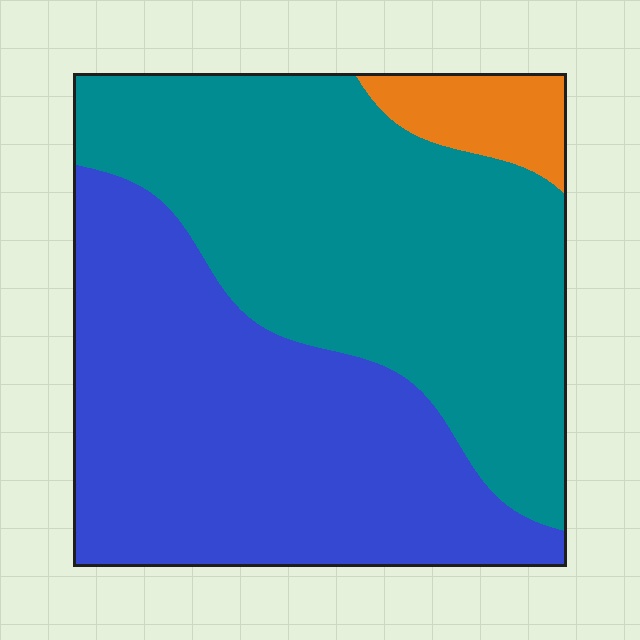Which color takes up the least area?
Orange, at roughly 5%.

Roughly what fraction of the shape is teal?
Teal covers roughly 50% of the shape.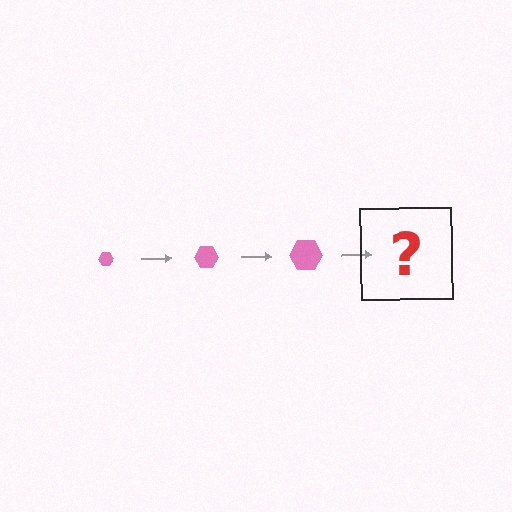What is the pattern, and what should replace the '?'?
The pattern is that the hexagon gets progressively larger each step. The '?' should be a pink hexagon, larger than the previous one.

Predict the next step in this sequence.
The next step is a pink hexagon, larger than the previous one.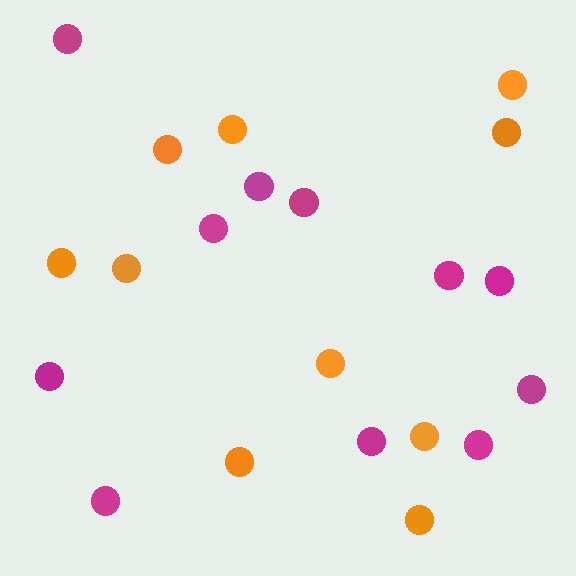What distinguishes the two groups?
There are 2 groups: one group of orange circles (10) and one group of magenta circles (11).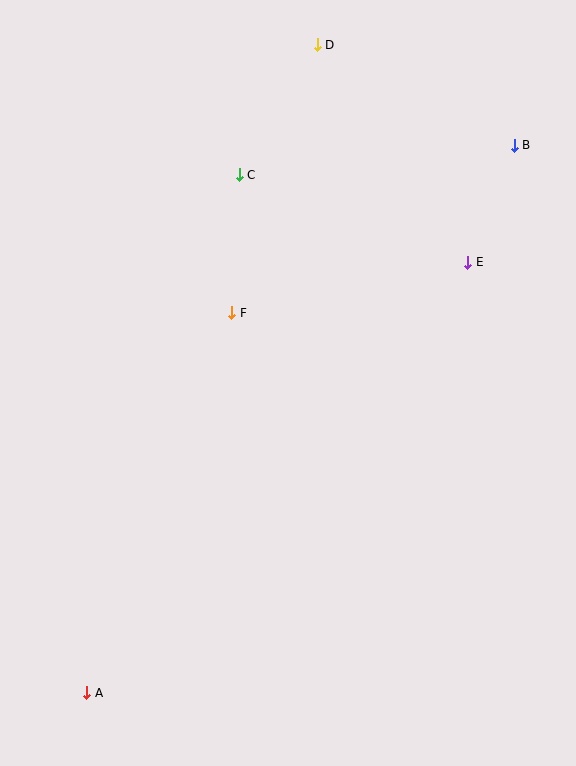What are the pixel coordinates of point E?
Point E is at (468, 262).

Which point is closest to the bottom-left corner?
Point A is closest to the bottom-left corner.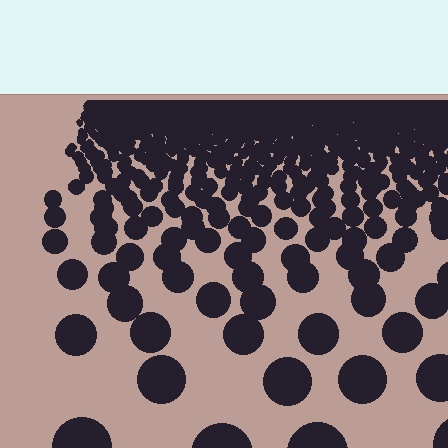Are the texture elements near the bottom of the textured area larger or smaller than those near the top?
Larger. Near the bottom, elements are closer to the viewer and appear at a bigger on-screen size.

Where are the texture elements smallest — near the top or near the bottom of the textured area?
Near the top.